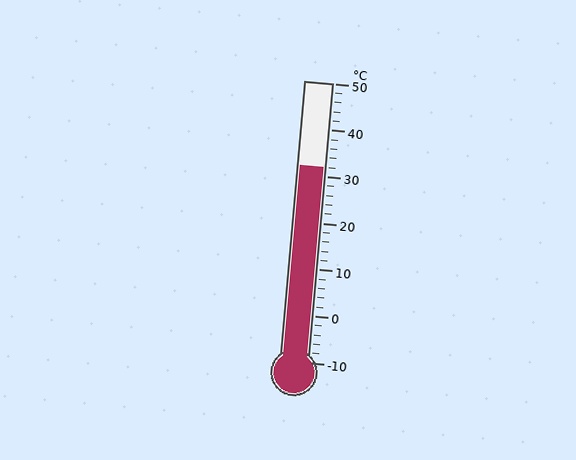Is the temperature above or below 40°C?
The temperature is below 40°C.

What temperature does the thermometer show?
The thermometer shows approximately 32°C.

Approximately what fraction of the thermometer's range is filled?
The thermometer is filled to approximately 70% of its range.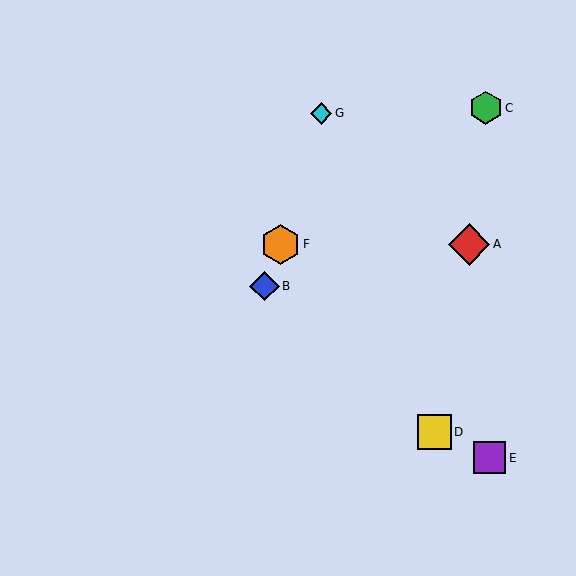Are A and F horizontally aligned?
Yes, both are at y≈244.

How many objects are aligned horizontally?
2 objects (A, F) are aligned horizontally.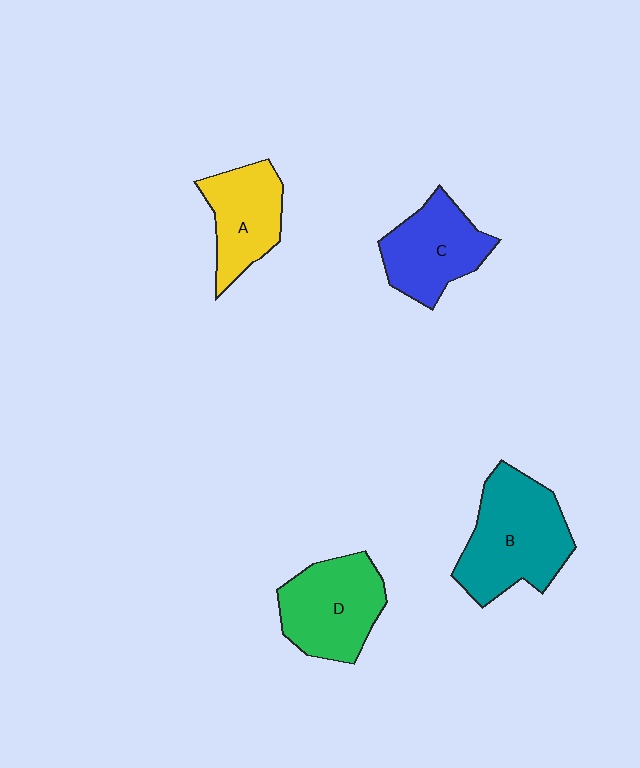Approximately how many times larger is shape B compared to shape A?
Approximately 1.5 times.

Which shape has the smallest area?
Shape A (yellow).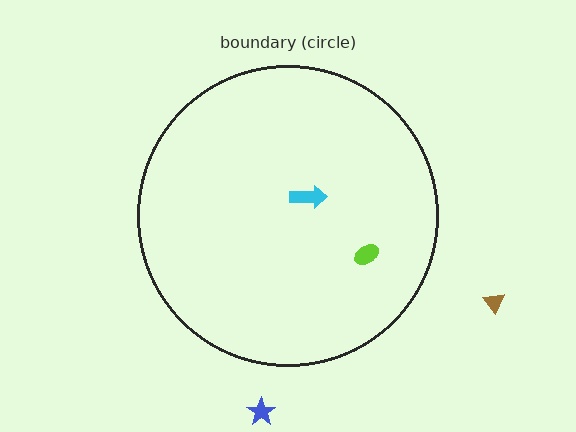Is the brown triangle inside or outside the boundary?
Outside.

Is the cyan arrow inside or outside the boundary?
Inside.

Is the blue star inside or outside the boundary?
Outside.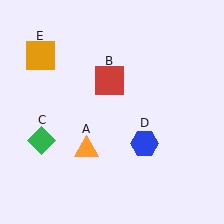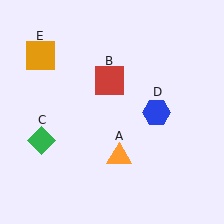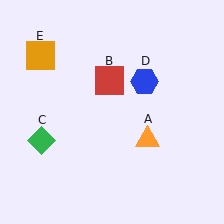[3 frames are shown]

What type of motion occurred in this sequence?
The orange triangle (object A), blue hexagon (object D) rotated counterclockwise around the center of the scene.